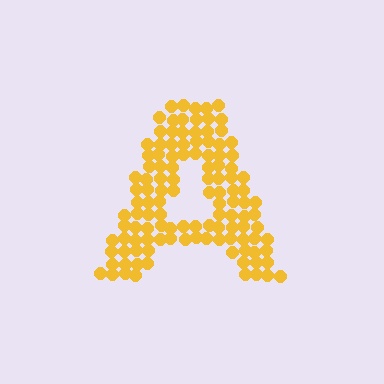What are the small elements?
The small elements are circles.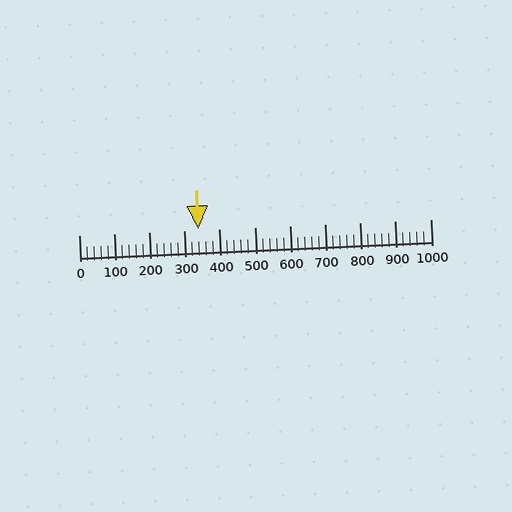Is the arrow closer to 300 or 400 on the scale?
The arrow is closer to 300.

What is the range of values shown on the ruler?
The ruler shows values from 0 to 1000.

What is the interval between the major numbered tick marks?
The major tick marks are spaced 100 units apart.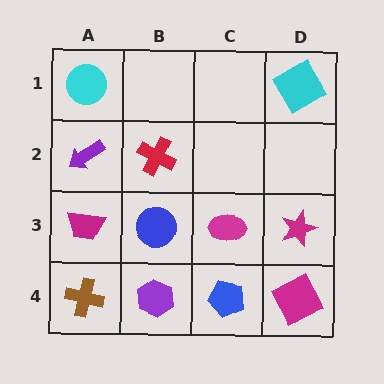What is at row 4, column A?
A brown cross.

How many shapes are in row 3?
4 shapes.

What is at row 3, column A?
A magenta trapezoid.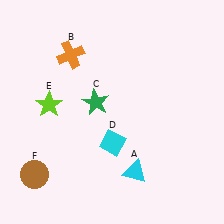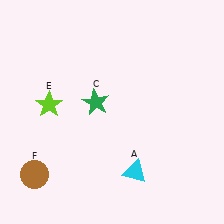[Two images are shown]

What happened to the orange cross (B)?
The orange cross (B) was removed in Image 2. It was in the top-left area of Image 1.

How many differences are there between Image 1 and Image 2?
There are 2 differences between the two images.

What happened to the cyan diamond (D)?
The cyan diamond (D) was removed in Image 2. It was in the bottom-right area of Image 1.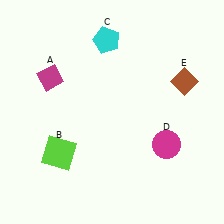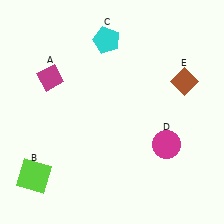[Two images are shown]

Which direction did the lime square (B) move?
The lime square (B) moved left.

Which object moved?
The lime square (B) moved left.